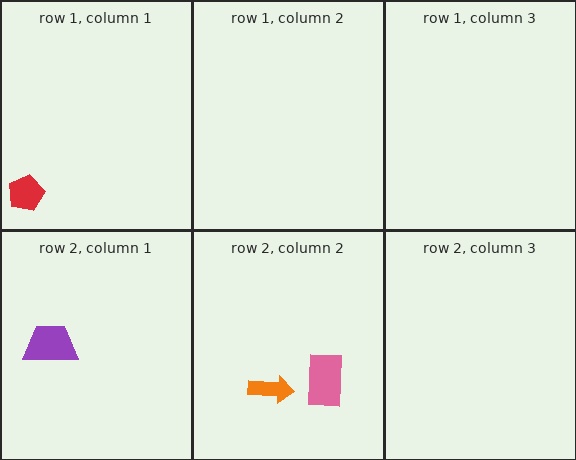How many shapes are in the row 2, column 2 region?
2.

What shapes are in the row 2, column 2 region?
The pink rectangle, the orange arrow.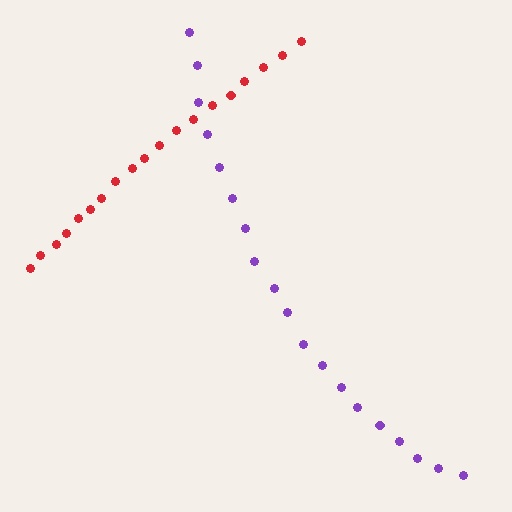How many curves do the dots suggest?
There are 2 distinct paths.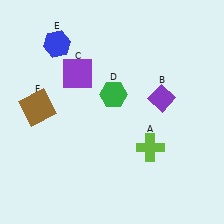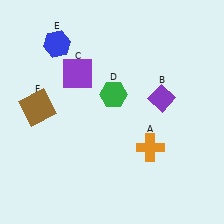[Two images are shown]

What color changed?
The cross (A) changed from lime in Image 1 to orange in Image 2.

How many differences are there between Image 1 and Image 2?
There is 1 difference between the two images.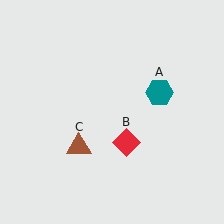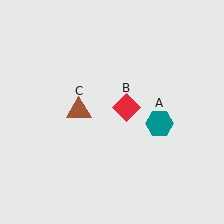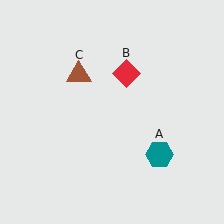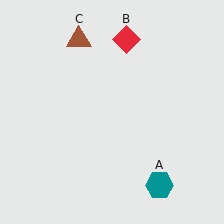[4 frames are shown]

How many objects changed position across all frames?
3 objects changed position: teal hexagon (object A), red diamond (object B), brown triangle (object C).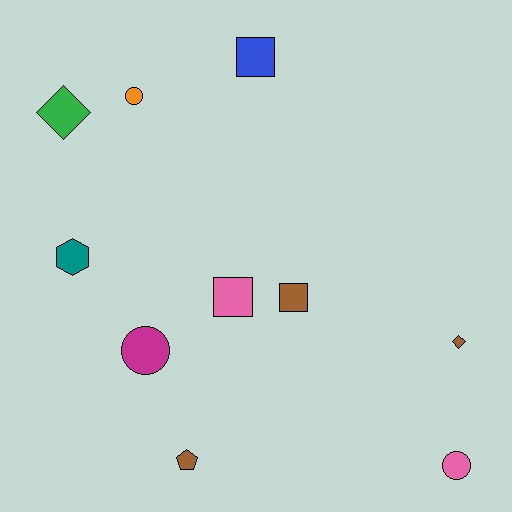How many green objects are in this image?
There is 1 green object.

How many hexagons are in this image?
There is 1 hexagon.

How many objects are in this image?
There are 10 objects.